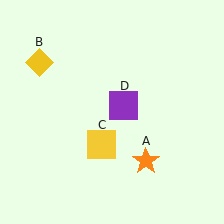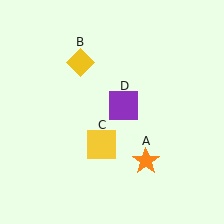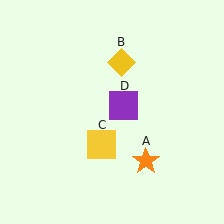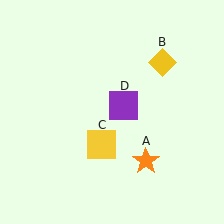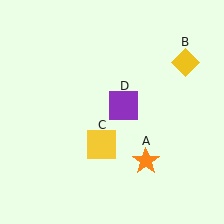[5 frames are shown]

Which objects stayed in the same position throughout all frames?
Orange star (object A) and yellow square (object C) and purple square (object D) remained stationary.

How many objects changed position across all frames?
1 object changed position: yellow diamond (object B).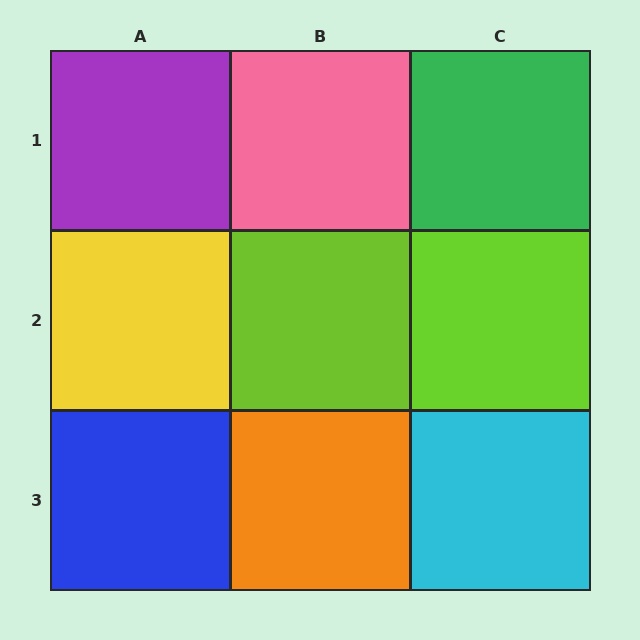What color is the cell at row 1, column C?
Green.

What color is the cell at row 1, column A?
Purple.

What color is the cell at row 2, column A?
Yellow.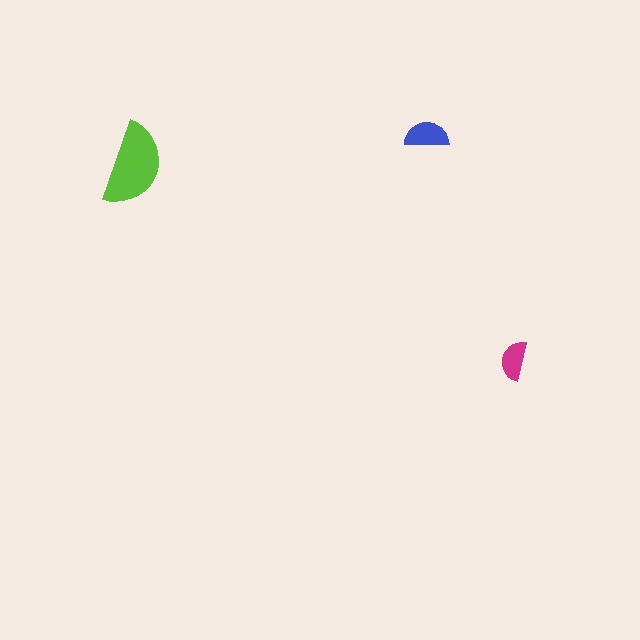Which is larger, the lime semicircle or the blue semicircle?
The lime one.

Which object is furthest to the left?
The lime semicircle is leftmost.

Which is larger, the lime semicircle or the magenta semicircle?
The lime one.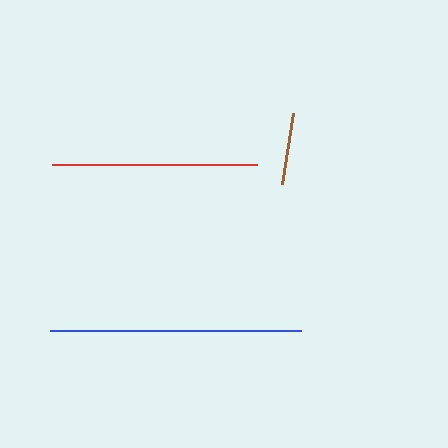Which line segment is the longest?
The blue line is the longest at approximately 252 pixels.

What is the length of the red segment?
The red segment is approximately 204 pixels long.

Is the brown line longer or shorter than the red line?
The red line is longer than the brown line.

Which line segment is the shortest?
The brown line is the shortest at approximately 72 pixels.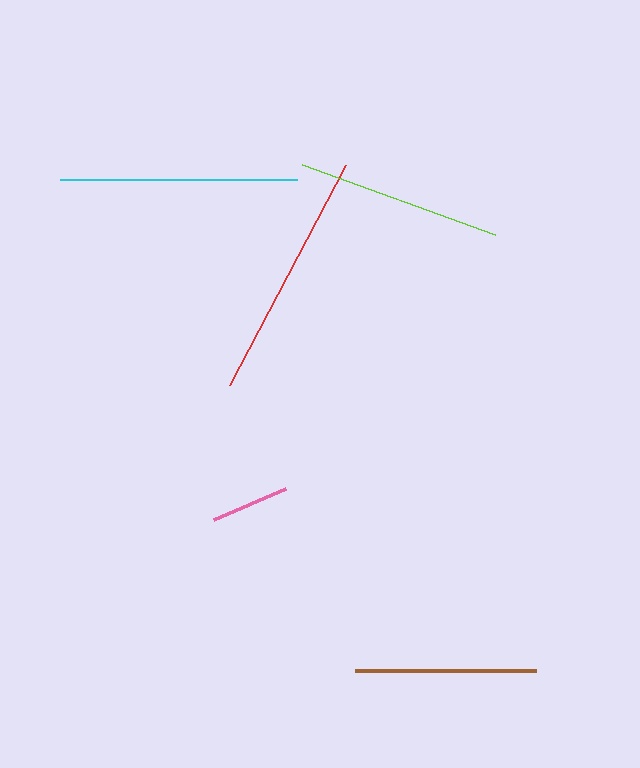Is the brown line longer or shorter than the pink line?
The brown line is longer than the pink line.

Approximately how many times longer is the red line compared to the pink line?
The red line is approximately 3.2 times the length of the pink line.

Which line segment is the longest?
The red line is the longest at approximately 249 pixels.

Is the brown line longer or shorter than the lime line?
The lime line is longer than the brown line.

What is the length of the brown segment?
The brown segment is approximately 181 pixels long.